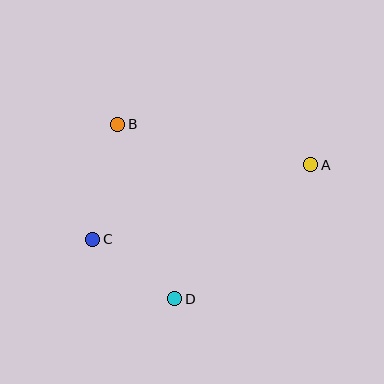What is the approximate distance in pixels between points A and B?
The distance between A and B is approximately 197 pixels.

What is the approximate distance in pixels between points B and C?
The distance between B and C is approximately 118 pixels.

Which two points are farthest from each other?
Points A and C are farthest from each other.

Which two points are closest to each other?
Points C and D are closest to each other.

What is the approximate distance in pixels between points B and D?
The distance between B and D is approximately 183 pixels.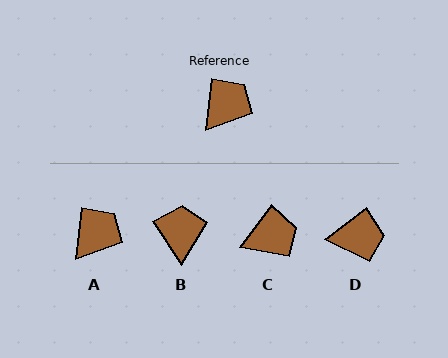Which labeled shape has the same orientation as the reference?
A.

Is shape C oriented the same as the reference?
No, it is off by about 30 degrees.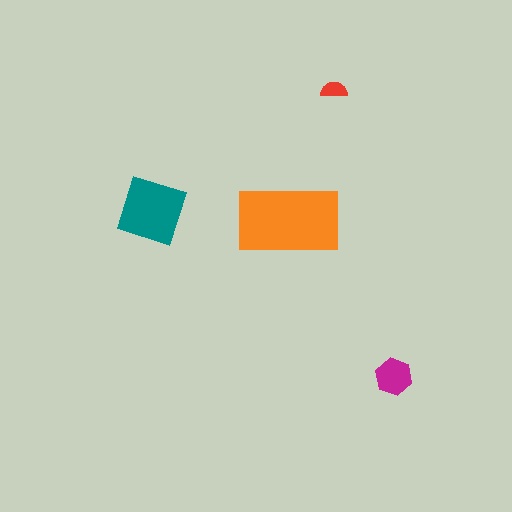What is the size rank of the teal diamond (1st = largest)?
2nd.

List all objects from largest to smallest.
The orange rectangle, the teal diamond, the magenta hexagon, the red semicircle.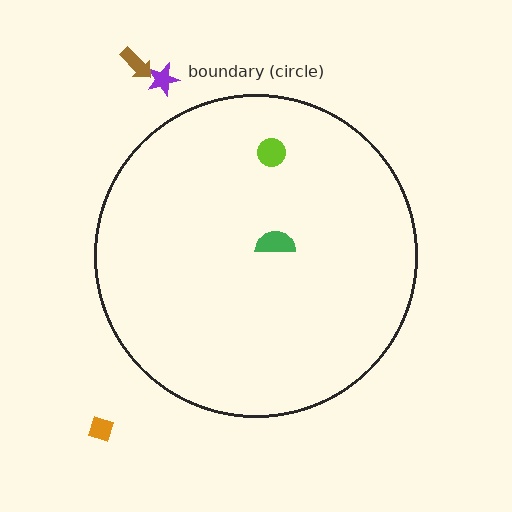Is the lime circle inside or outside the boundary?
Inside.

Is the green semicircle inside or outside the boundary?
Inside.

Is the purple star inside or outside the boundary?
Outside.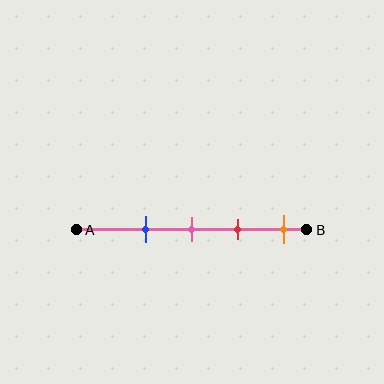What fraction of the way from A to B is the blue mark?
The blue mark is approximately 30% (0.3) of the way from A to B.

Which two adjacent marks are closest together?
The pink and red marks are the closest adjacent pair.